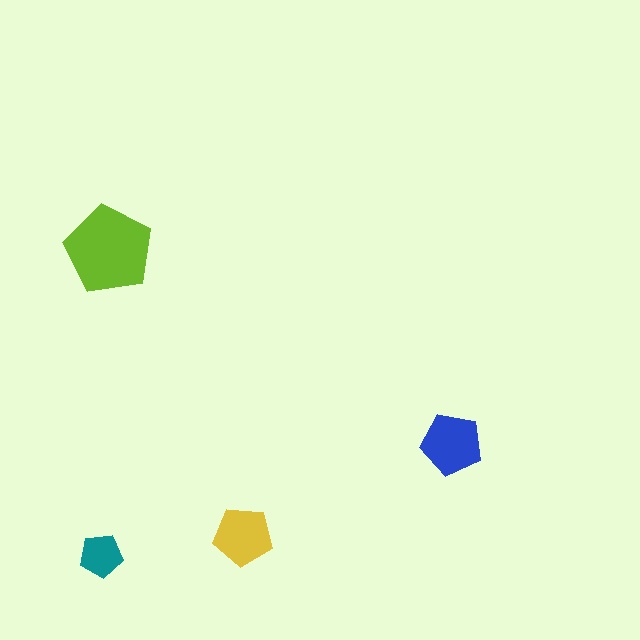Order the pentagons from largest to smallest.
the lime one, the blue one, the yellow one, the teal one.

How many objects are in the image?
There are 4 objects in the image.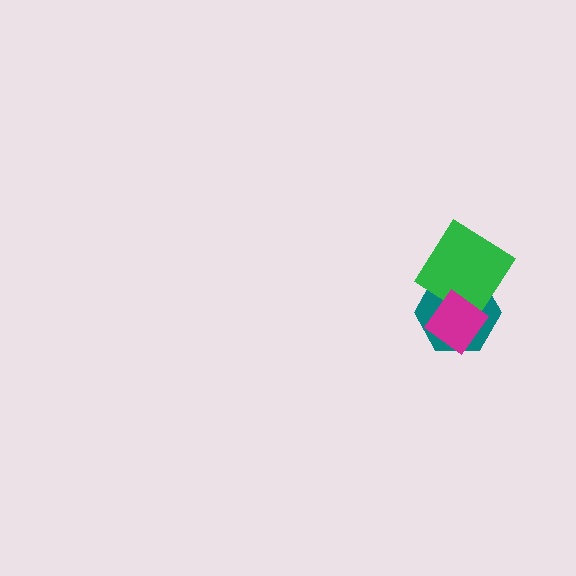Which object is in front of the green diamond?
The magenta diamond is in front of the green diamond.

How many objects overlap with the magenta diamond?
2 objects overlap with the magenta diamond.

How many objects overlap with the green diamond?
2 objects overlap with the green diamond.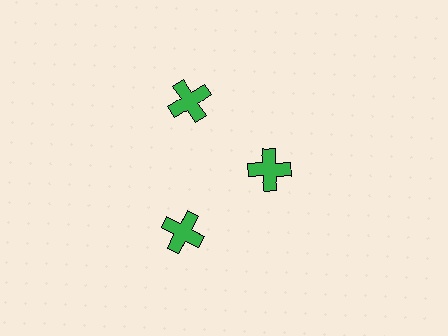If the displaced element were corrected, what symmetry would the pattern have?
It would have 3-fold rotational symmetry — the pattern would map onto itself every 120 degrees.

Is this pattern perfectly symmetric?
No. The 3 green crosses are arranged in a ring, but one element near the 3 o'clock position is pulled inward toward the center, breaking the 3-fold rotational symmetry.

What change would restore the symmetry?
The symmetry would be restored by moving it outward, back onto the ring so that all 3 crosses sit at equal angles and equal distance from the center.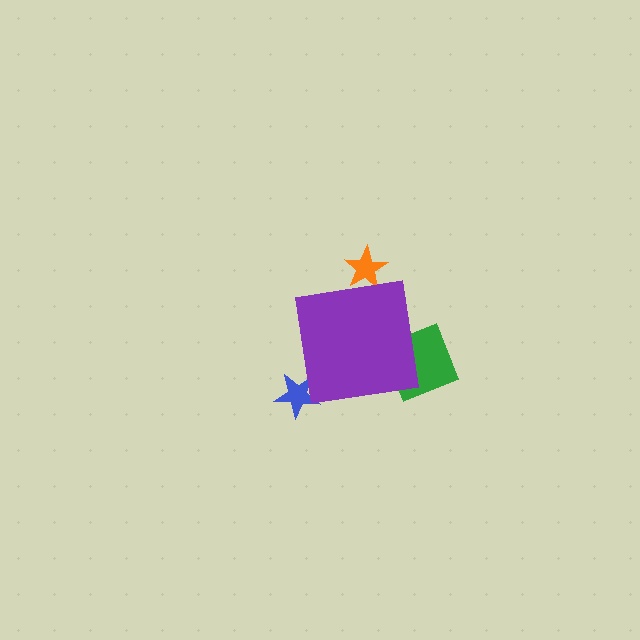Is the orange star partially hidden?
Yes, the orange star is partially hidden behind the purple square.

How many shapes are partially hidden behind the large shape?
3 shapes are partially hidden.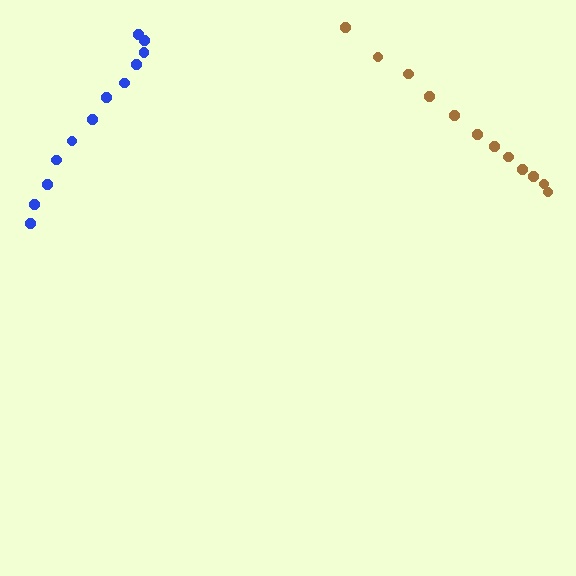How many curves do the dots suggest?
There are 2 distinct paths.